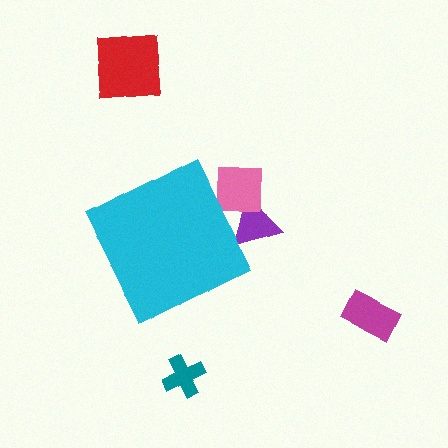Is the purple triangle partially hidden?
Yes, the purple triangle is partially hidden behind the cyan diamond.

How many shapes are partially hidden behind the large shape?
2 shapes are partially hidden.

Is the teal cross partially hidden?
No, the teal cross is fully visible.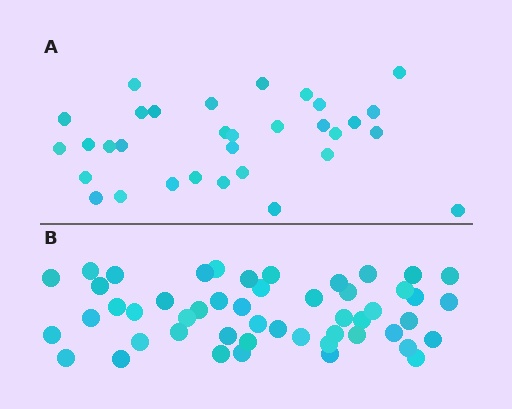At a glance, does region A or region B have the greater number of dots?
Region B (the bottom region) has more dots.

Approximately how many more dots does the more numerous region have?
Region B has approximately 20 more dots than region A.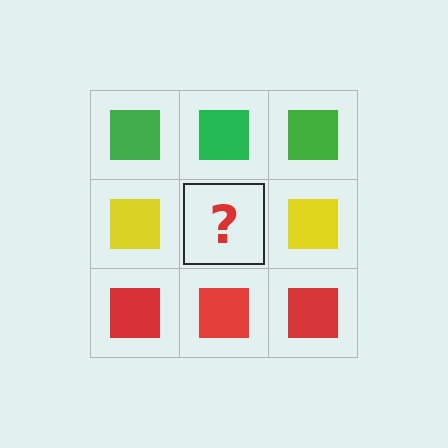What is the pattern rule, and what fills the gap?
The rule is that each row has a consistent color. The gap should be filled with a yellow square.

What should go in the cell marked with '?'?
The missing cell should contain a yellow square.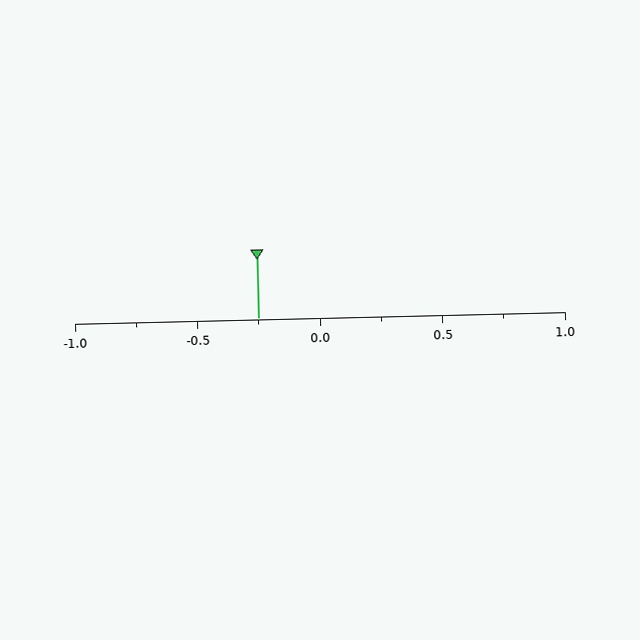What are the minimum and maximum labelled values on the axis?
The axis runs from -1.0 to 1.0.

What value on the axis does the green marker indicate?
The marker indicates approximately -0.25.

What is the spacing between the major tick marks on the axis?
The major ticks are spaced 0.5 apart.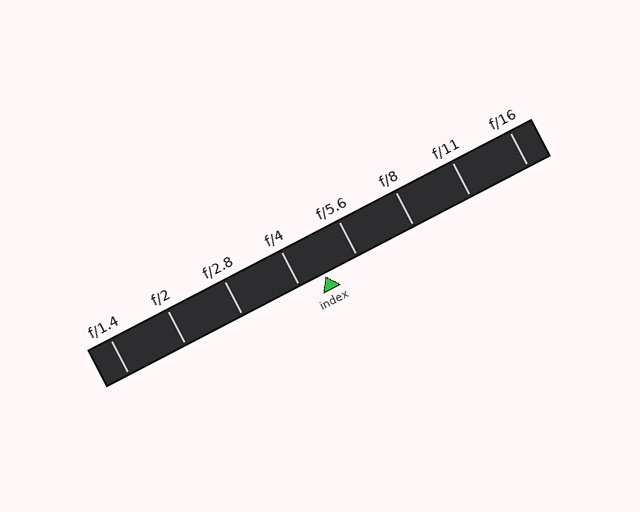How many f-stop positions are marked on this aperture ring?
There are 8 f-stop positions marked.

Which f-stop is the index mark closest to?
The index mark is closest to f/4.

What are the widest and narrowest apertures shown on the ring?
The widest aperture shown is f/1.4 and the narrowest is f/16.